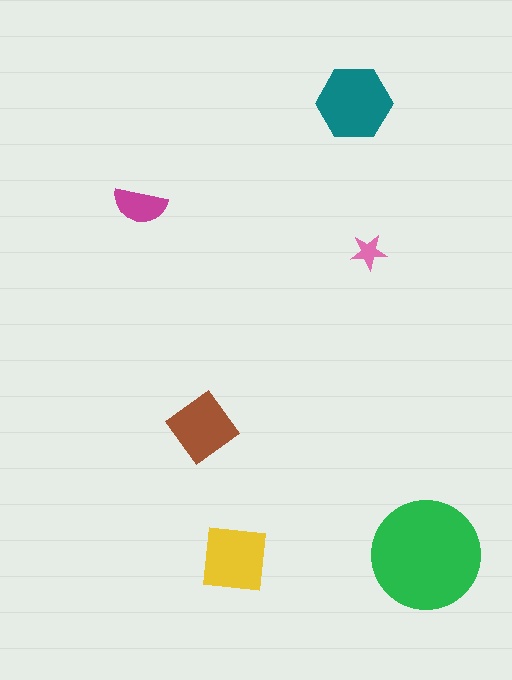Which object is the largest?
The green circle.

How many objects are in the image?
There are 6 objects in the image.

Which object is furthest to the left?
The magenta semicircle is leftmost.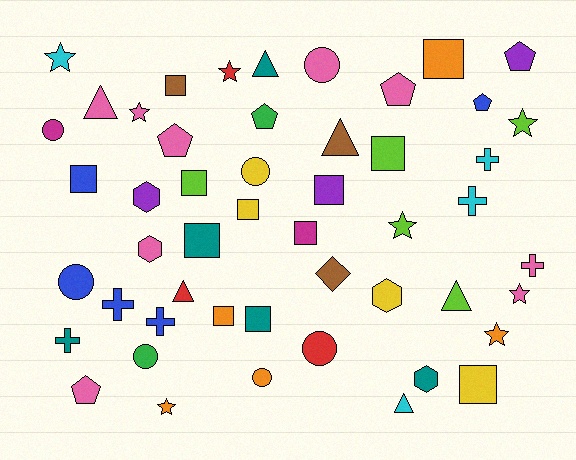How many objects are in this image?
There are 50 objects.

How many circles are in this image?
There are 7 circles.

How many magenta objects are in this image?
There are 2 magenta objects.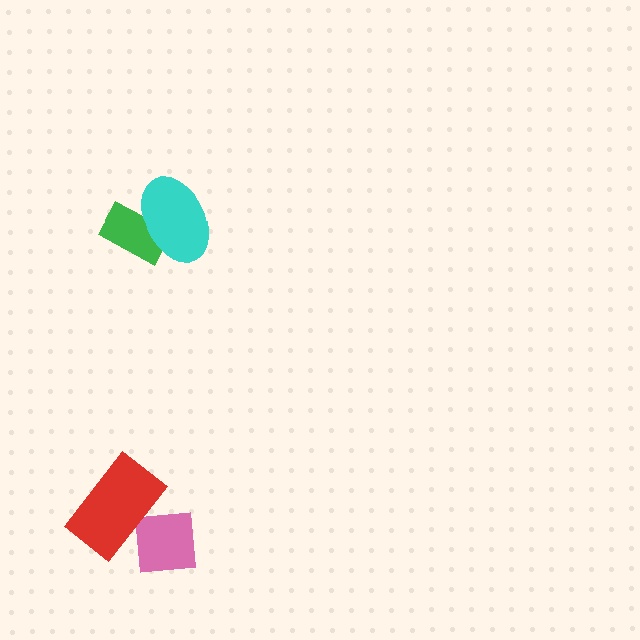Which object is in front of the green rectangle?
The cyan ellipse is in front of the green rectangle.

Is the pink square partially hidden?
Yes, it is partially covered by another shape.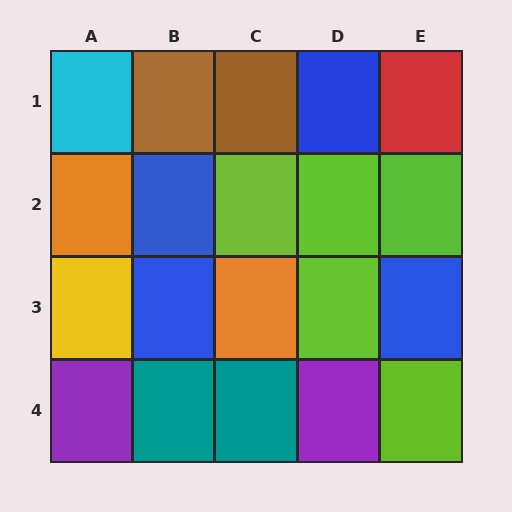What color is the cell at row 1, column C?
Brown.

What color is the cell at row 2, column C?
Lime.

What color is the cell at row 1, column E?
Red.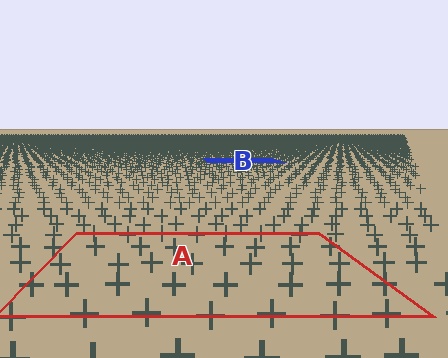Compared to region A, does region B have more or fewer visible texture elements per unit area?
Region B has more texture elements per unit area — they are packed more densely because it is farther away.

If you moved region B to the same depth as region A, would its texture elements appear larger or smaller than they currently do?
They would appear larger. At a closer depth, the same texture elements are projected at a bigger on-screen size.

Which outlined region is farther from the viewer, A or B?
Region B is farther from the viewer — the texture elements inside it appear smaller and more densely packed.